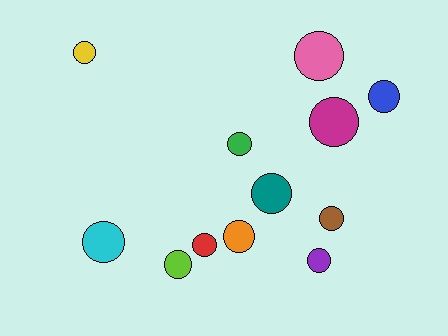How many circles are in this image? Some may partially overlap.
There are 12 circles.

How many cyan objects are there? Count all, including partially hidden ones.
There is 1 cyan object.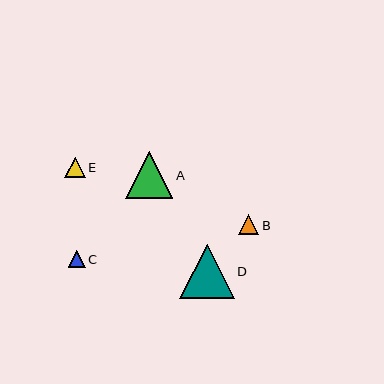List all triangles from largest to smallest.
From largest to smallest: D, A, E, B, C.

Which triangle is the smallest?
Triangle C is the smallest with a size of approximately 17 pixels.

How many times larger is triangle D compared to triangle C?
Triangle D is approximately 3.2 times the size of triangle C.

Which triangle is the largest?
Triangle D is the largest with a size of approximately 55 pixels.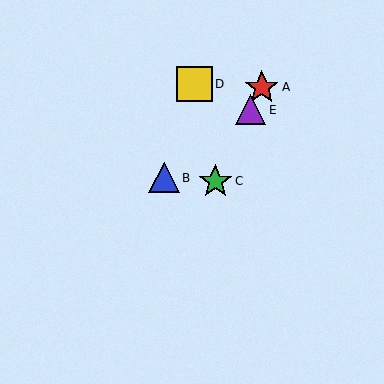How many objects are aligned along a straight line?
3 objects (A, C, E) are aligned along a straight line.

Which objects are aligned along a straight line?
Objects A, C, E are aligned along a straight line.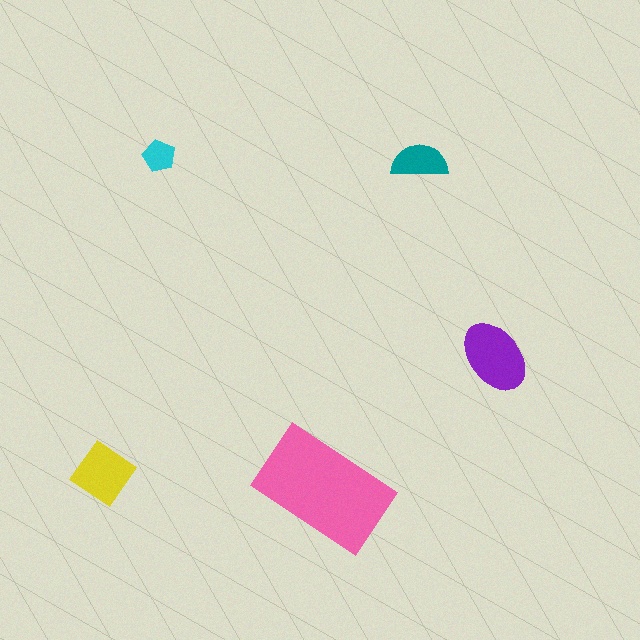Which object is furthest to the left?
The yellow diamond is leftmost.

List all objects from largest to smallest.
The pink rectangle, the purple ellipse, the yellow diamond, the teal semicircle, the cyan pentagon.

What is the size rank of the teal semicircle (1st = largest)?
4th.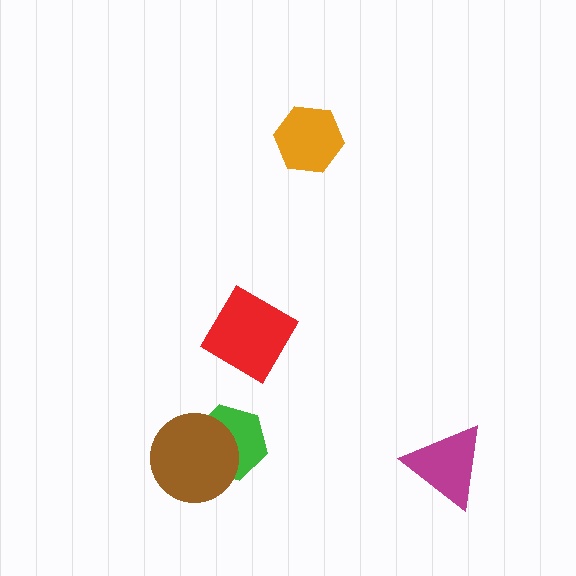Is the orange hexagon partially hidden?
No, no other shape covers it.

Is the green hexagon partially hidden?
Yes, it is partially covered by another shape.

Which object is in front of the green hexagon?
The brown circle is in front of the green hexagon.